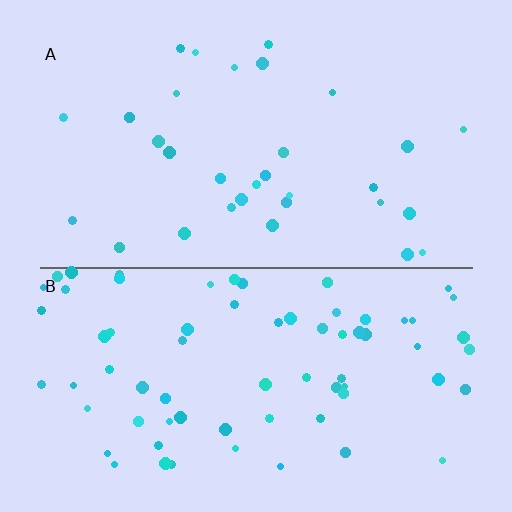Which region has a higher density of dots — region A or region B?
B (the bottom).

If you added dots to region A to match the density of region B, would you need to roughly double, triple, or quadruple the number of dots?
Approximately double.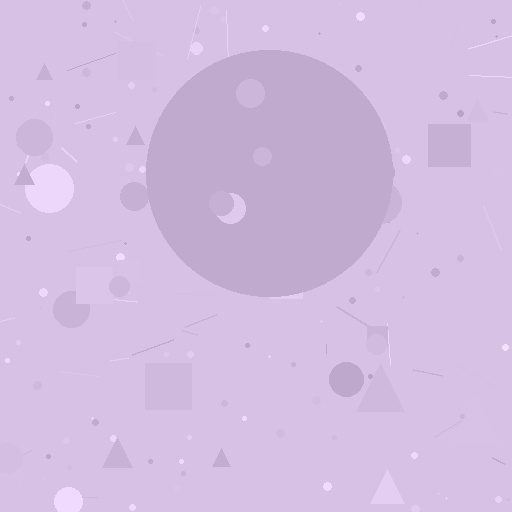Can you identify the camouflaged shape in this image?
The camouflaged shape is a circle.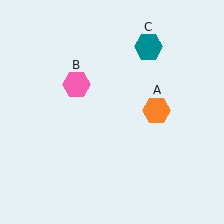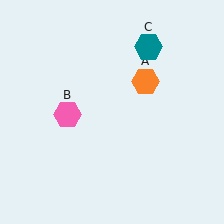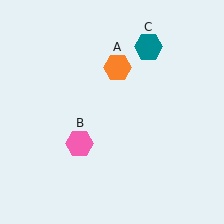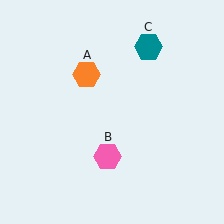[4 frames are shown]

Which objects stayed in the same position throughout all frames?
Teal hexagon (object C) remained stationary.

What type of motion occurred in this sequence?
The orange hexagon (object A), pink hexagon (object B) rotated counterclockwise around the center of the scene.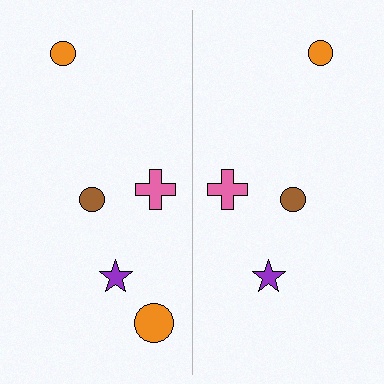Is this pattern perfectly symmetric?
No, the pattern is not perfectly symmetric. A orange circle is missing from the right side.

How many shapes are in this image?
There are 9 shapes in this image.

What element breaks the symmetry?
A orange circle is missing from the right side.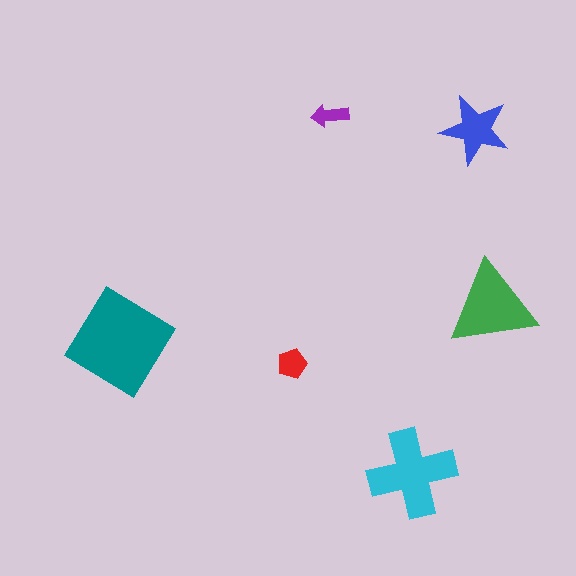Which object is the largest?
The teal diamond.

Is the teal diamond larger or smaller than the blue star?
Larger.